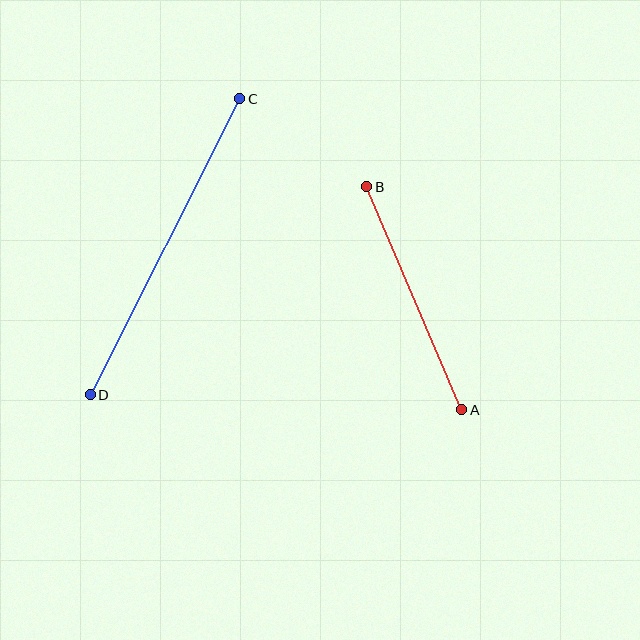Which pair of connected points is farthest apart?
Points C and D are farthest apart.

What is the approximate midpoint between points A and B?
The midpoint is at approximately (414, 298) pixels.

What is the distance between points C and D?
The distance is approximately 331 pixels.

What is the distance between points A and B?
The distance is approximately 243 pixels.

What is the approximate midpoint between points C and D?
The midpoint is at approximately (165, 247) pixels.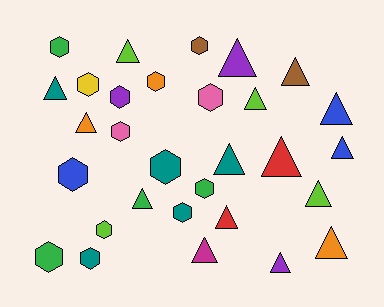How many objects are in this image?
There are 30 objects.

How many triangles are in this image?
There are 16 triangles.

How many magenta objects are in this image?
There is 1 magenta object.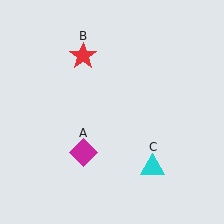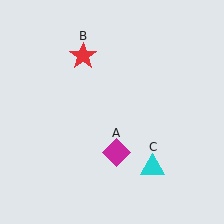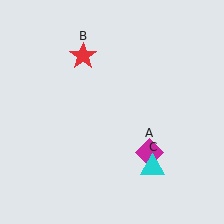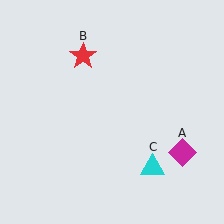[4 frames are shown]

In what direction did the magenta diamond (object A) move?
The magenta diamond (object A) moved right.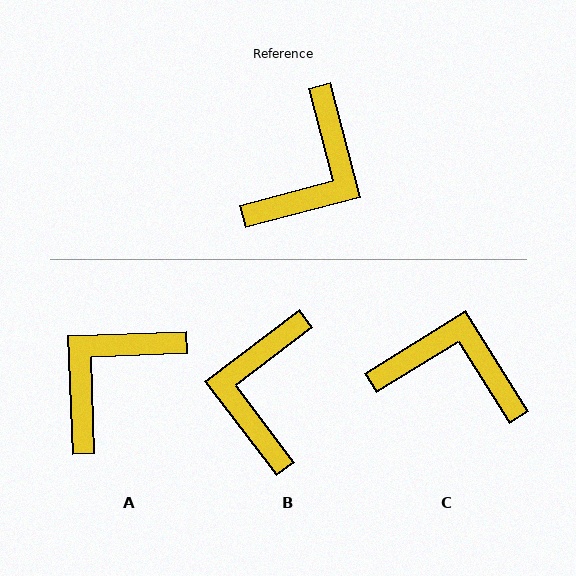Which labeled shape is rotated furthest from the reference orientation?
A, about 168 degrees away.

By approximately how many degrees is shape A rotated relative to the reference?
Approximately 168 degrees counter-clockwise.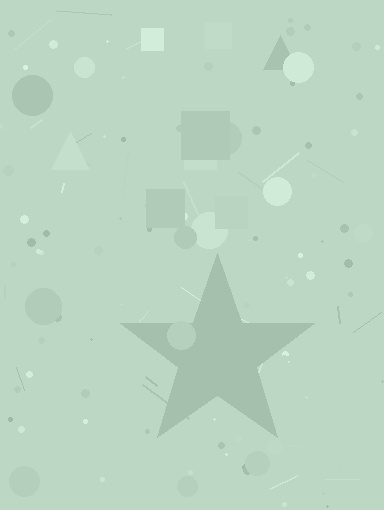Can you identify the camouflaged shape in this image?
The camouflaged shape is a star.